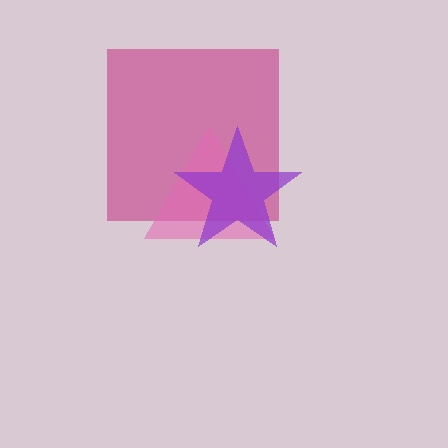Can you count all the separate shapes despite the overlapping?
Yes, there are 3 separate shapes.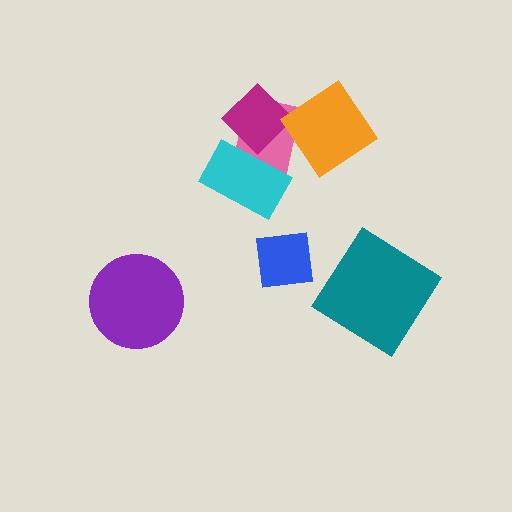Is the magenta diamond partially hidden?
Yes, it is partially covered by another shape.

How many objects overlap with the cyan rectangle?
2 objects overlap with the cyan rectangle.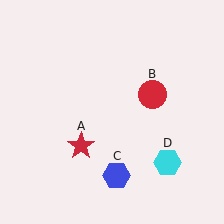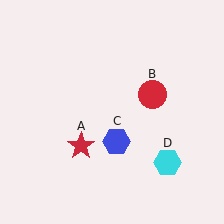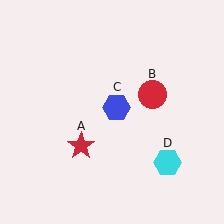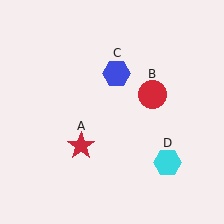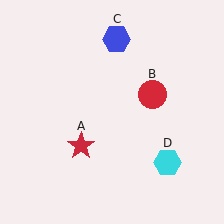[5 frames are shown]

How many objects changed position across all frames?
1 object changed position: blue hexagon (object C).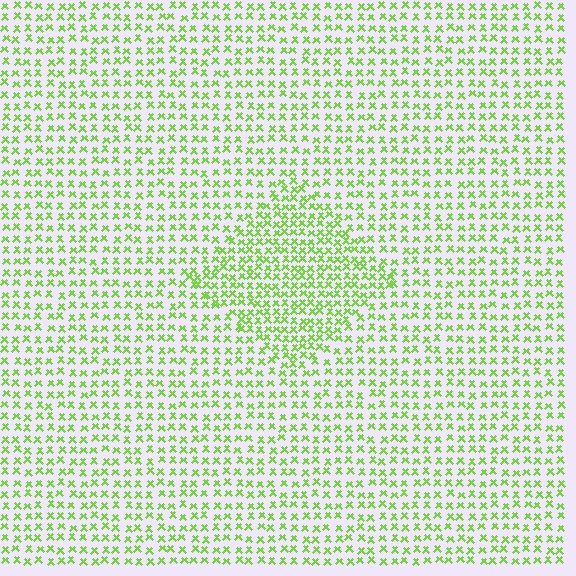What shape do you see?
I see a diamond.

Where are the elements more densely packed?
The elements are more densely packed inside the diamond boundary.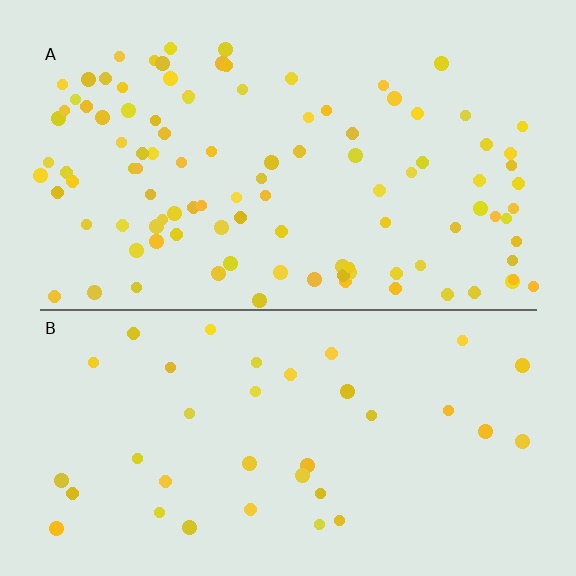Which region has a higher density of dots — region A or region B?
A (the top).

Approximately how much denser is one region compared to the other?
Approximately 2.9× — region A over region B.